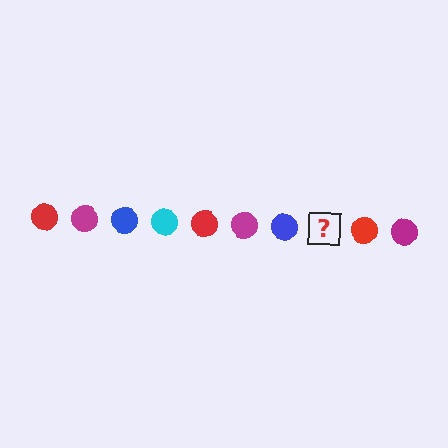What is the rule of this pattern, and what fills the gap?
The rule is that the pattern cycles through red, magenta, blue, cyan circles. The gap should be filled with a cyan circle.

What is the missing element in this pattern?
The missing element is a cyan circle.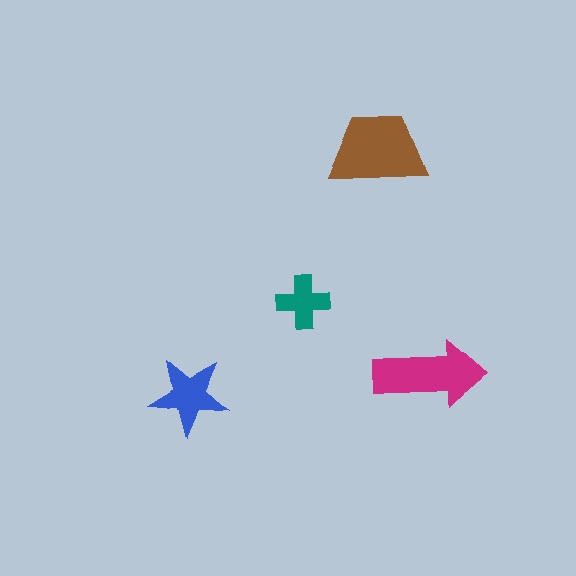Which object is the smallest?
The teal cross.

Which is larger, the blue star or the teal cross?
The blue star.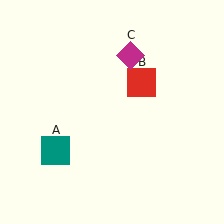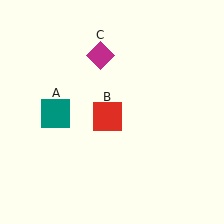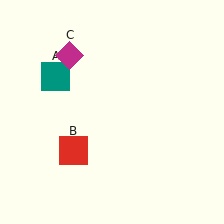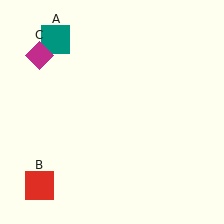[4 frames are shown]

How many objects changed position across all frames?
3 objects changed position: teal square (object A), red square (object B), magenta diamond (object C).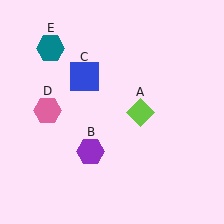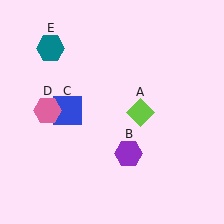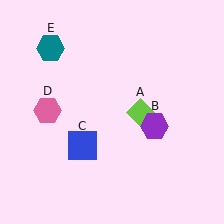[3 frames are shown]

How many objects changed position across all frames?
2 objects changed position: purple hexagon (object B), blue square (object C).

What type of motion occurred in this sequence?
The purple hexagon (object B), blue square (object C) rotated counterclockwise around the center of the scene.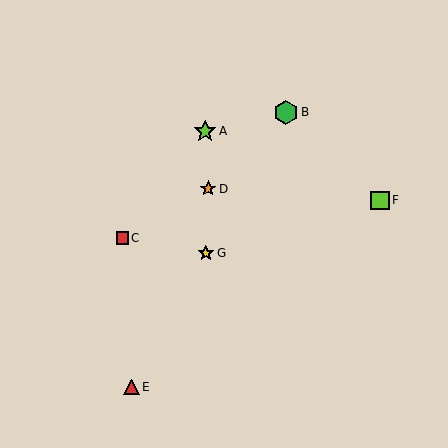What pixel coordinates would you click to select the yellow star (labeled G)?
Click at (206, 253) to select the yellow star G.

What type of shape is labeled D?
Shape D is an orange star.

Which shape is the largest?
The green hexagon (labeled B) is the largest.